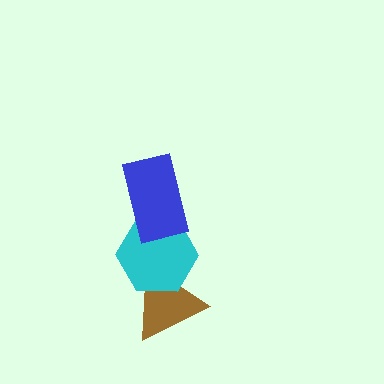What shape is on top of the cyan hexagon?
The blue rectangle is on top of the cyan hexagon.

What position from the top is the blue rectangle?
The blue rectangle is 1st from the top.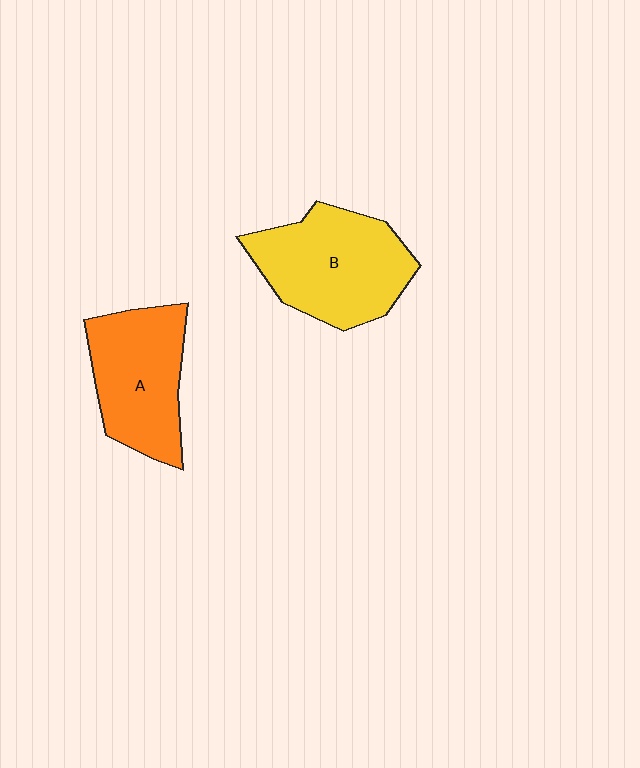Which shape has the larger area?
Shape B (yellow).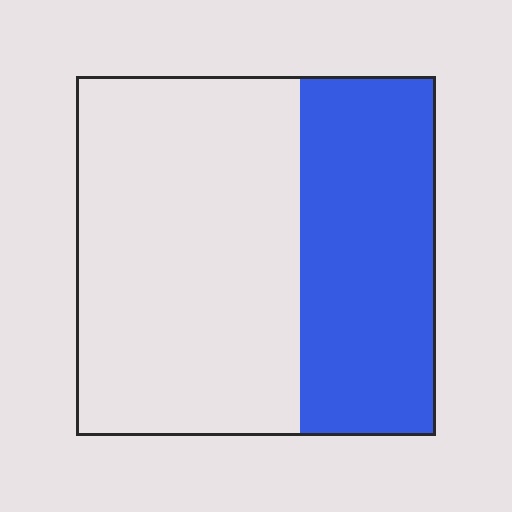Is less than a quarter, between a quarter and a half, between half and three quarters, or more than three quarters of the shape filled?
Between a quarter and a half.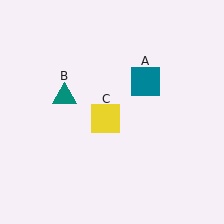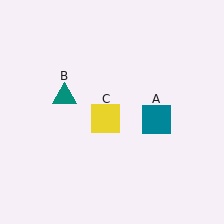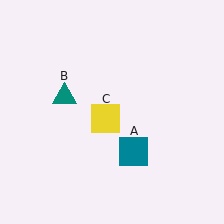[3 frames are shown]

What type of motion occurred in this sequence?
The teal square (object A) rotated clockwise around the center of the scene.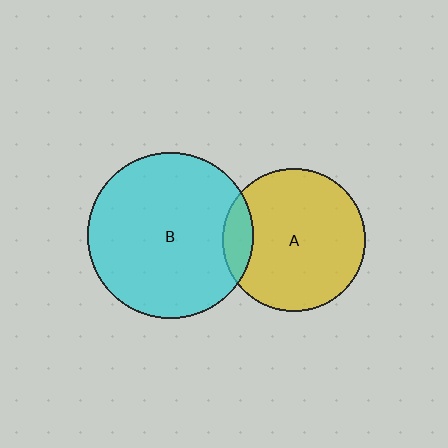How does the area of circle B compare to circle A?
Approximately 1.3 times.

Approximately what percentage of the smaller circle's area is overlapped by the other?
Approximately 10%.